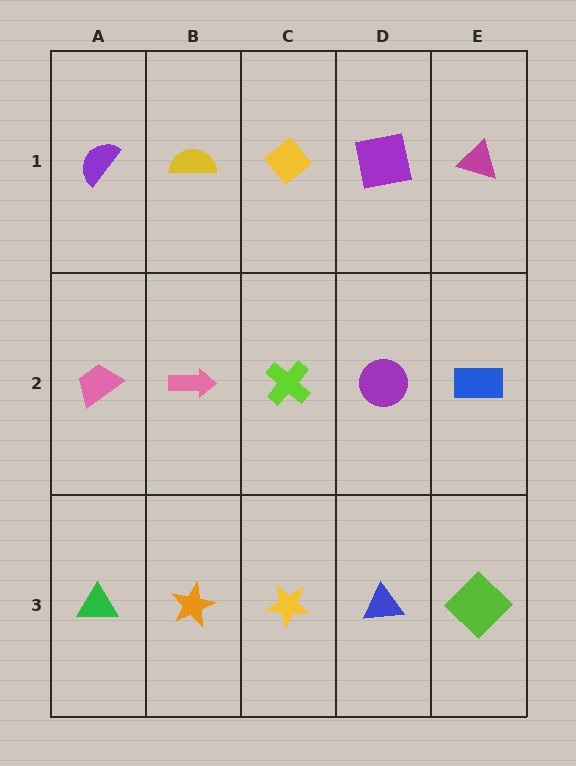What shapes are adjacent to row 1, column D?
A purple circle (row 2, column D), a yellow diamond (row 1, column C), a magenta triangle (row 1, column E).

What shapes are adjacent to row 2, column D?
A purple square (row 1, column D), a blue triangle (row 3, column D), a lime cross (row 2, column C), a blue rectangle (row 2, column E).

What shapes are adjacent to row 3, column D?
A purple circle (row 2, column D), a yellow star (row 3, column C), a lime diamond (row 3, column E).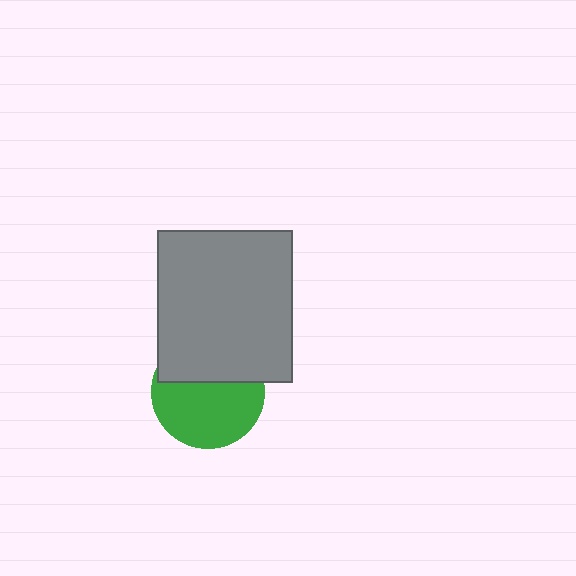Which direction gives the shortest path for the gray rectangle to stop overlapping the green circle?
Moving up gives the shortest separation.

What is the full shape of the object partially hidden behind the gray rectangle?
The partially hidden object is a green circle.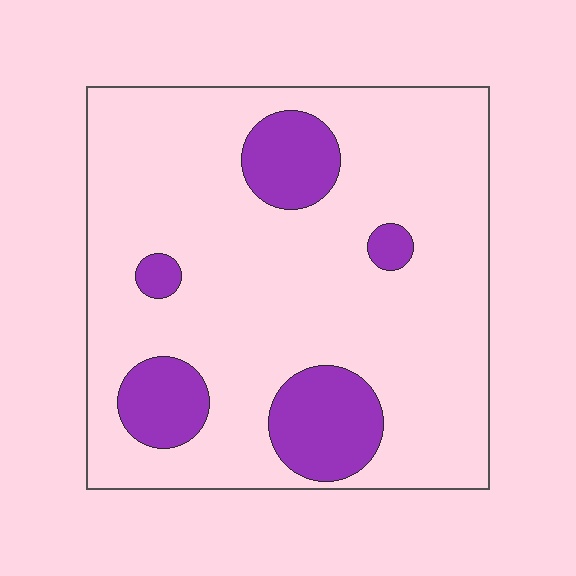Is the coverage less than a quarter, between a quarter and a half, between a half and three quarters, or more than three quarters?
Less than a quarter.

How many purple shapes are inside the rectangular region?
5.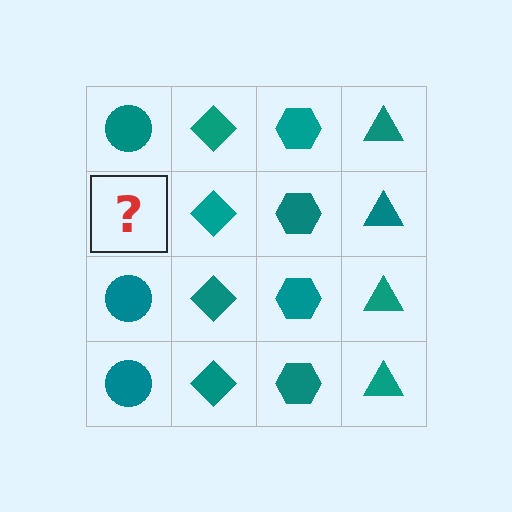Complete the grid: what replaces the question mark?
The question mark should be replaced with a teal circle.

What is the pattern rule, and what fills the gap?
The rule is that each column has a consistent shape. The gap should be filled with a teal circle.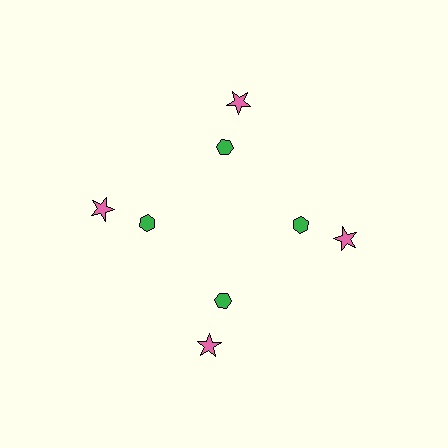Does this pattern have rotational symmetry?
Yes, this pattern has 4-fold rotational symmetry. It looks the same after rotating 90 degrees around the center.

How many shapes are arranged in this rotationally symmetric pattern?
There are 8 shapes, arranged in 4 groups of 2.